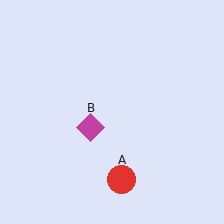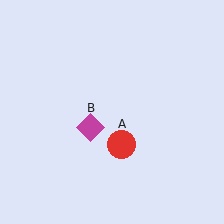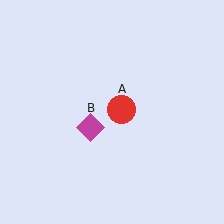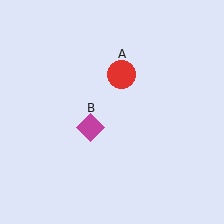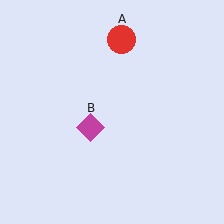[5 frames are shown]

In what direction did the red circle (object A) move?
The red circle (object A) moved up.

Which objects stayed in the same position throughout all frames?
Magenta diamond (object B) remained stationary.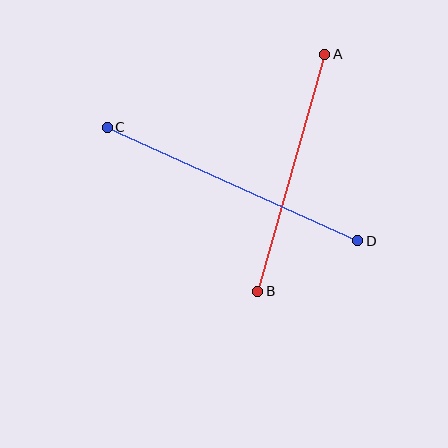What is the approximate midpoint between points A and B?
The midpoint is at approximately (291, 173) pixels.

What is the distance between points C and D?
The distance is approximately 275 pixels.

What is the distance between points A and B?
The distance is approximately 246 pixels.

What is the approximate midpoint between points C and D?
The midpoint is at approximately (233, 184) pixels.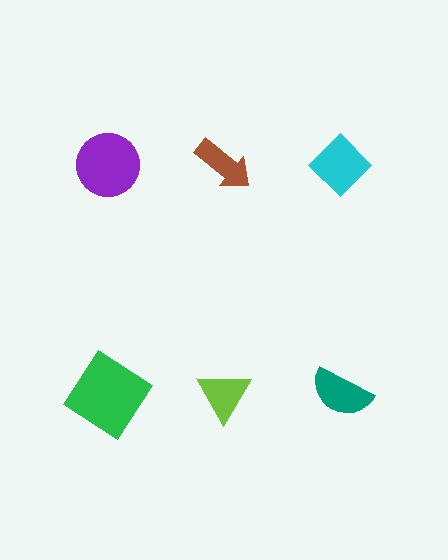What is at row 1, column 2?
A brown arrow.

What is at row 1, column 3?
A cyan diamond.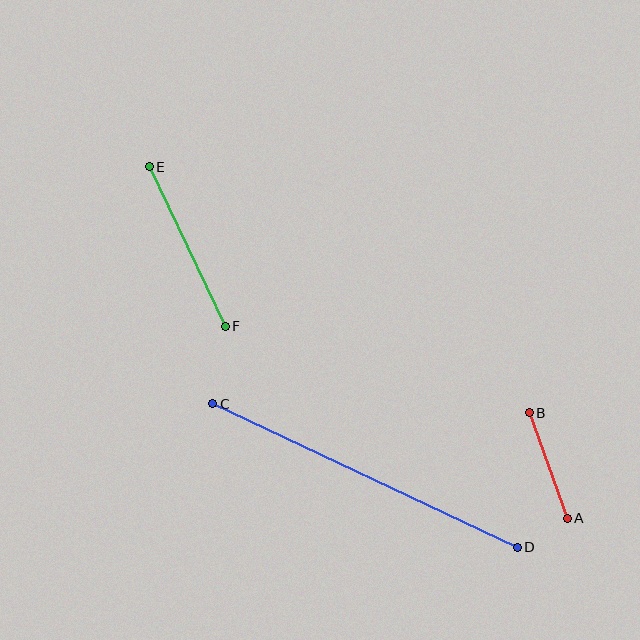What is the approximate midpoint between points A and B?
The midpoint is at approximately (548, 465) pixels.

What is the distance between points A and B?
The distance is approximately 112 pixels.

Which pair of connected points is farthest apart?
Points C and D are farthest apart.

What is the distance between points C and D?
The distance is approximately 337 pixels.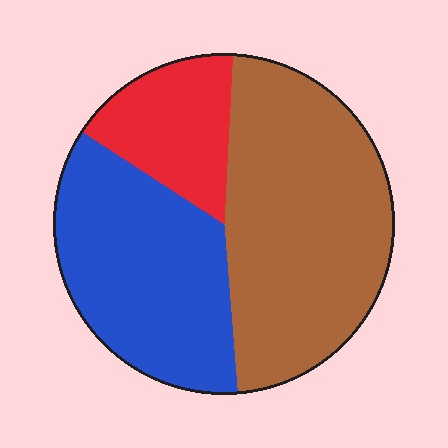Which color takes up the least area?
Red, at roughly 15%.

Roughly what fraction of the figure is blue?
Blue takes up about three eighths (3/8) of the figure.